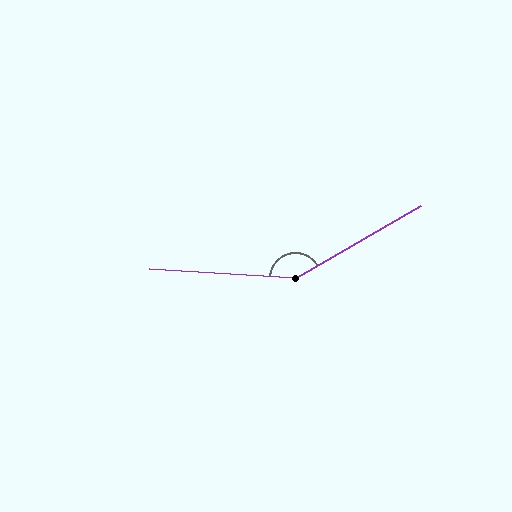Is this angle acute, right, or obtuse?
It is obtuse.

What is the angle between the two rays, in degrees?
Approximately 147 degrees.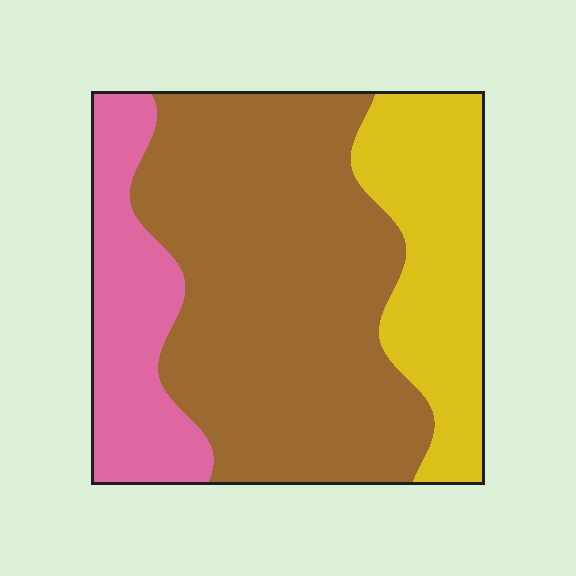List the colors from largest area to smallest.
From largest to smallest: brown, yellow, pink.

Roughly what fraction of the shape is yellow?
Yellow covers 24% of the shape.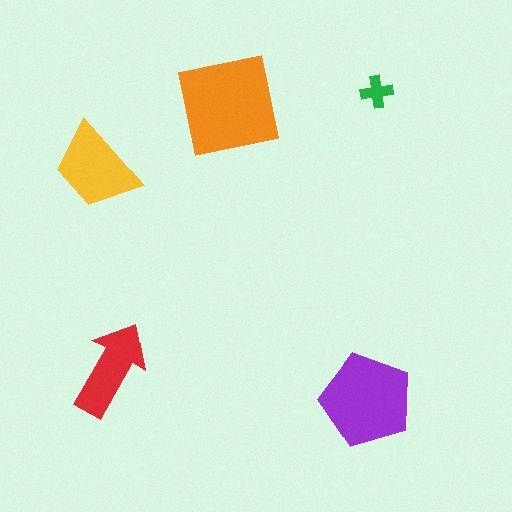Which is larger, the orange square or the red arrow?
The orange square.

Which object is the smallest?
The green cross.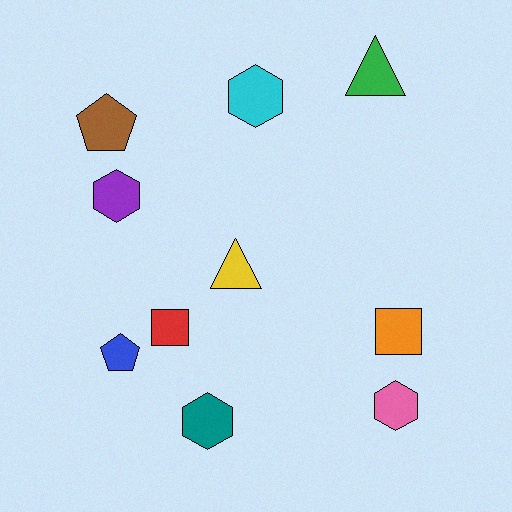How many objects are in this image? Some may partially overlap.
There are 10 objects.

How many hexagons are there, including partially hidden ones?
There are 4 hexagons.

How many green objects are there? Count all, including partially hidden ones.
There is 1 green object.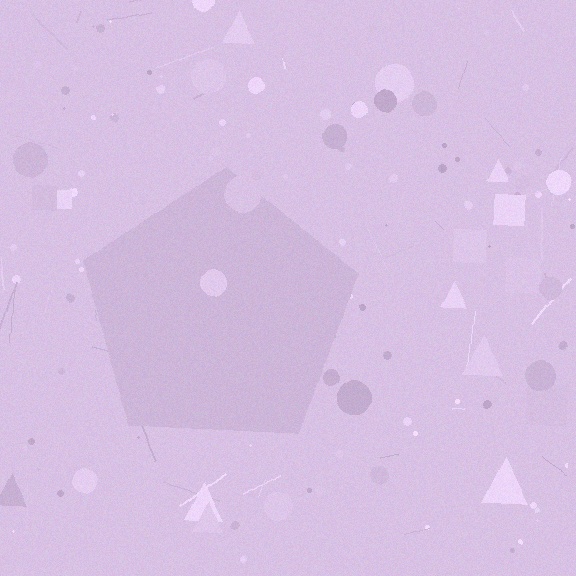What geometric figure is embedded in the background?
A pentagon is embedded in the background.